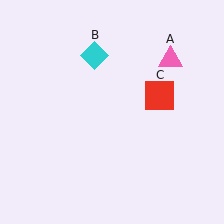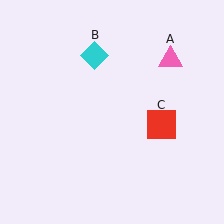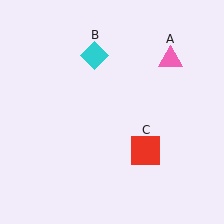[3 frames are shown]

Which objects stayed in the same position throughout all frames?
Pink triangle (object A) and cyan diamond (object B) remained stationary.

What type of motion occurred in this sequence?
The red square (object C) rotated clockwise around the center of the scene.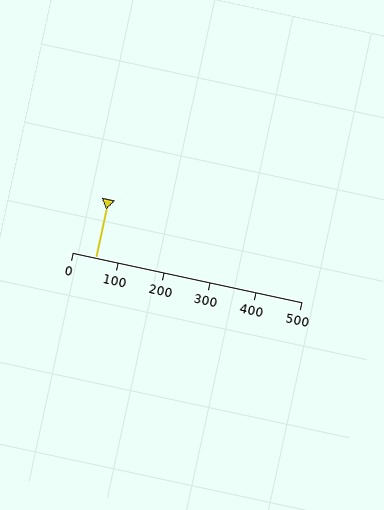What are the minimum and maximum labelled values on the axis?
The axis runs from 0 to 500.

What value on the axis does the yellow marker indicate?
The marker indicates approximately 50.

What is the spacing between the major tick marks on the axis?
The major ticks are spaced 100 apart.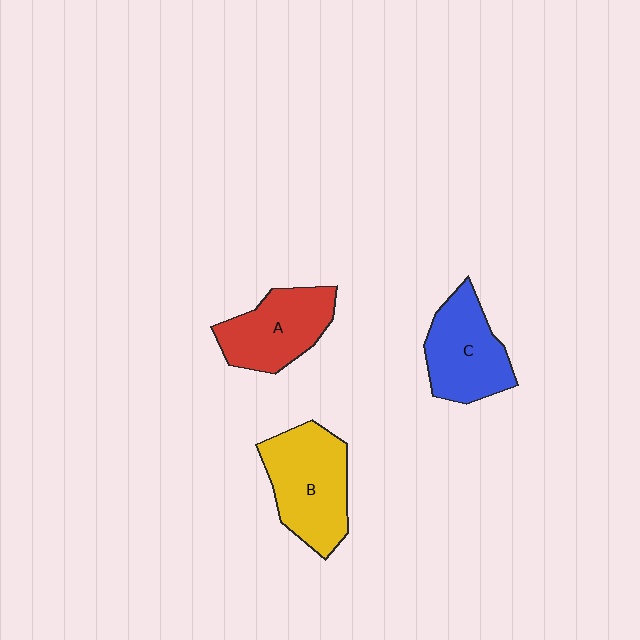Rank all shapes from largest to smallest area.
From largest to smallest: B (yellow), C (blue), A (red).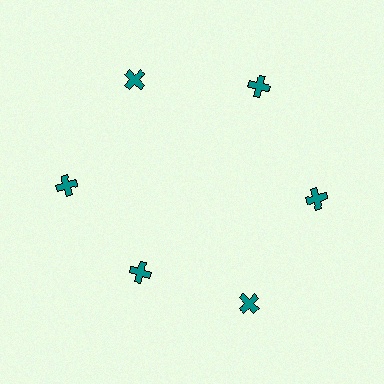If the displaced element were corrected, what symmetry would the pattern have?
It would have 6-fold rotational symmetry — the pattern would map onto itself every 60 degrees.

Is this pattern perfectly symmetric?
No. The 6 teal crosses are arranged in a ring, but one element near the 7 o'clock position is pulled inward toward the center, breaking the 6-fold rotational symmetry.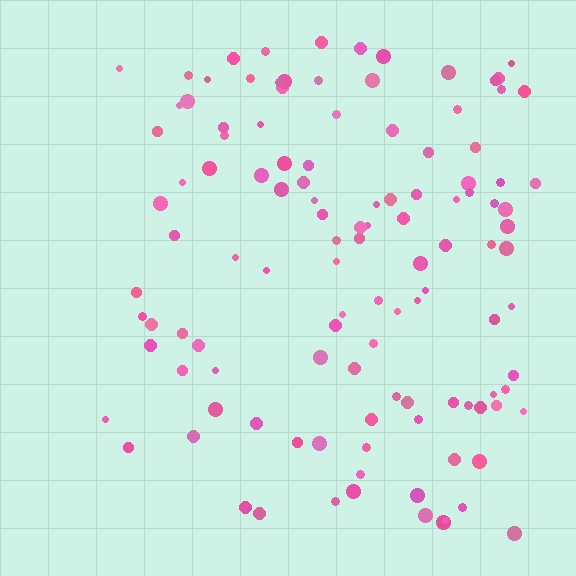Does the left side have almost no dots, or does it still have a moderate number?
Still a moderate number, just noticeably fewer than the right.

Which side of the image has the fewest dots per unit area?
The left.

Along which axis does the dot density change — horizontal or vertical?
Horizontal.